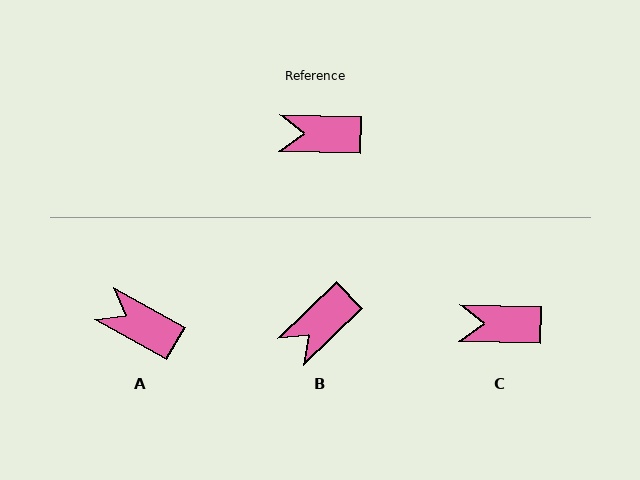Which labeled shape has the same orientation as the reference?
C.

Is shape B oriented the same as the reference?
No, it is off by about 45 degrees.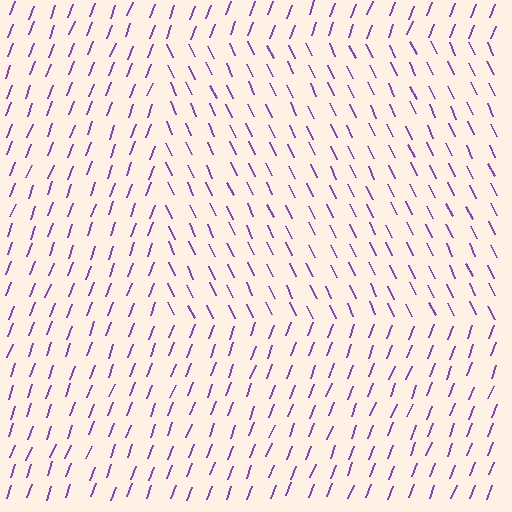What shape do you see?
I see a rectangle.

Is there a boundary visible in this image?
Yes, there is a texture boundary formed by a change in line orientation.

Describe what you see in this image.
The image is filled with small purple line segments. A rectangle region in the image has lines oriented differently from the surrounding lines, creating a visible texture boundary.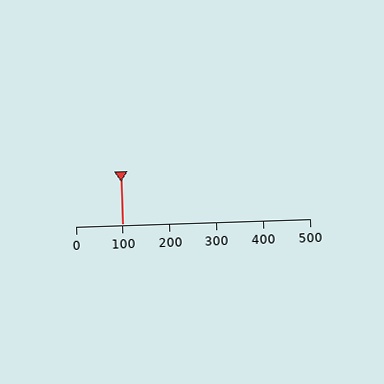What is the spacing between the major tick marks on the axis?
The major ticks are spaced 100 apart.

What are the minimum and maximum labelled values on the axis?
The axis runs from 0 to 500.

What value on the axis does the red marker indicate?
The marker indicates approximately 100.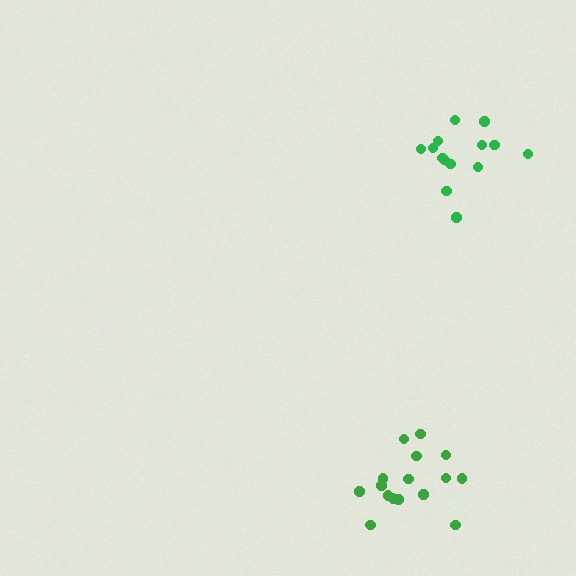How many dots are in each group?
Group 1: 16 dots, Group 2: 14 dots (30 total).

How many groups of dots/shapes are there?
There are 2 groups.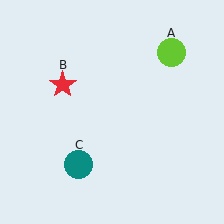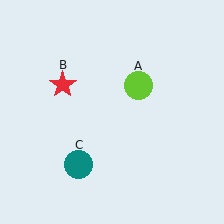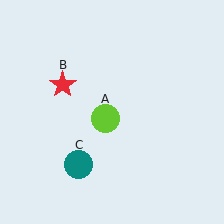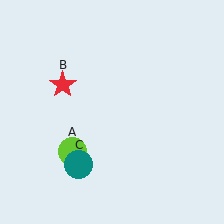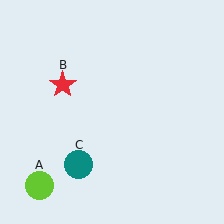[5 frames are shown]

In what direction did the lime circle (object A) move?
The lime circle (object A) moved down and to the left.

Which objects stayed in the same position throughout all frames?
Red star (object B) and teal circle (object C) remained stationary.